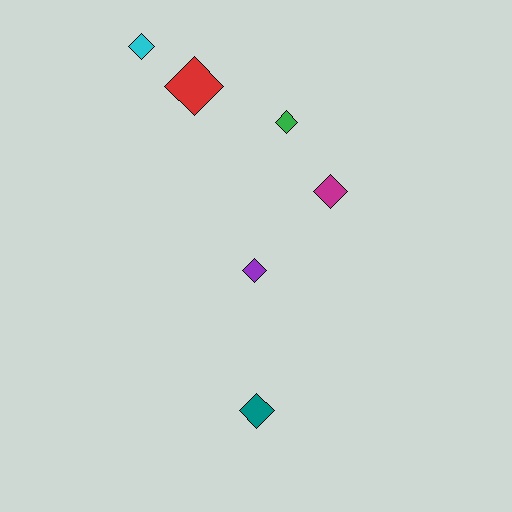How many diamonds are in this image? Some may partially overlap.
There are 6 diamonds.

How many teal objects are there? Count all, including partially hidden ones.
There is 1 teal object.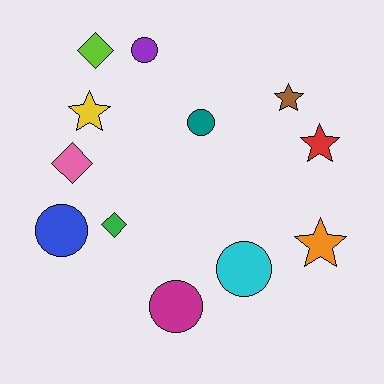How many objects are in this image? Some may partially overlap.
There are 12 objects.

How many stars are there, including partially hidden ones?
There are 4 stars.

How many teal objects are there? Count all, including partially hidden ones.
There is 1 teal object.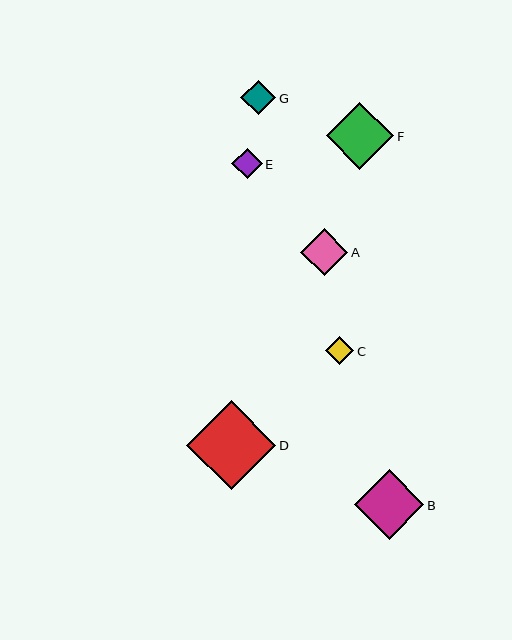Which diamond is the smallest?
Diamond C is the smallest with a size of approximately 28 pixels.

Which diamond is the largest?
Diamond D is the largest with a size of approximately 89 pixels.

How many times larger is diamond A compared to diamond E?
Diamond A is approximately 1.6 times the size of diamond E.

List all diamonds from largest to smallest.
From largest to smallest: D, B, F, A, G, E, C.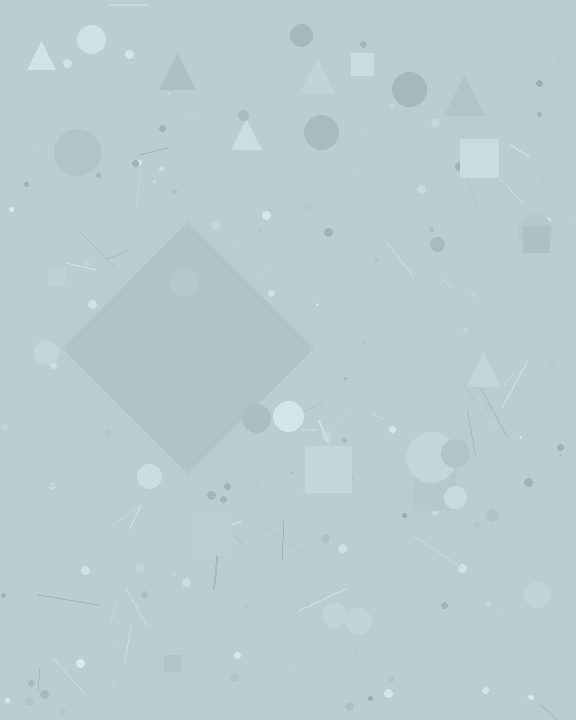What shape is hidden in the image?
A diamond is hidden in the image.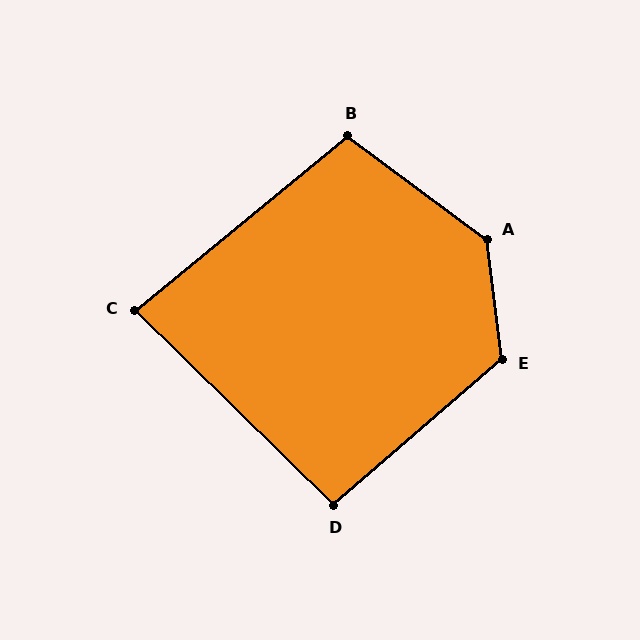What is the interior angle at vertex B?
Approximately 104 degrees (obtuse).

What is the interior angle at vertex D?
Approximately 95 degrees (approximately right).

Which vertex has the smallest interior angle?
C, at approximately 84 degrees.